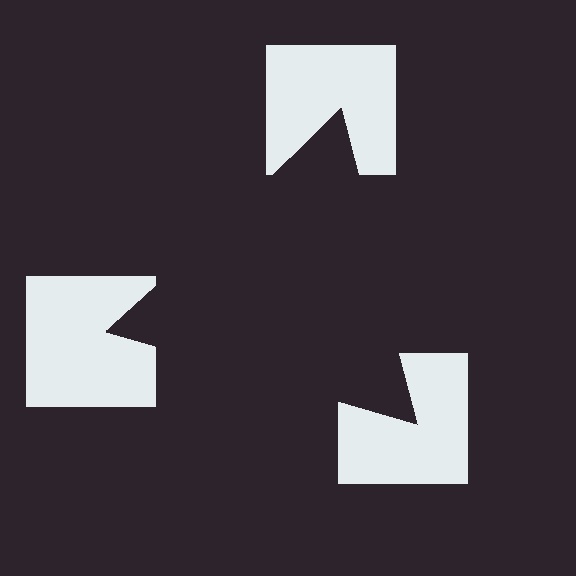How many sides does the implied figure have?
3 sides.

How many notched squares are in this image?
There are 3 — one at each vertex of the illusory triangle.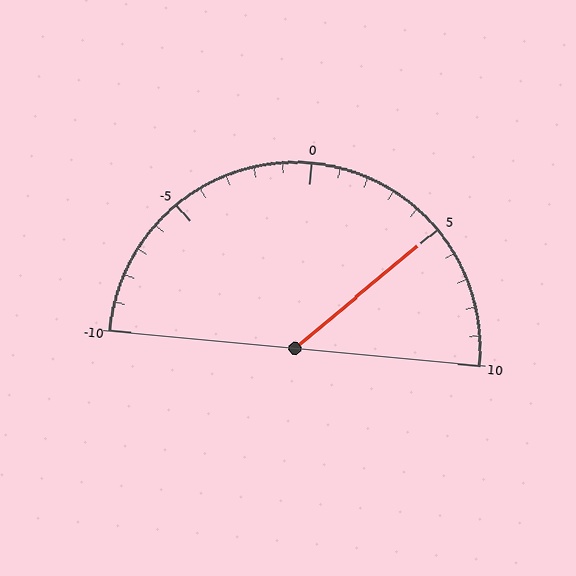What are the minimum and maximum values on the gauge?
The gauge ranges from -10 to 10.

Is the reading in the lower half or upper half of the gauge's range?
The reading is in the upper half of the range (-10 to 10).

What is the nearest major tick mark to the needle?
The nearest major tick mark is 5.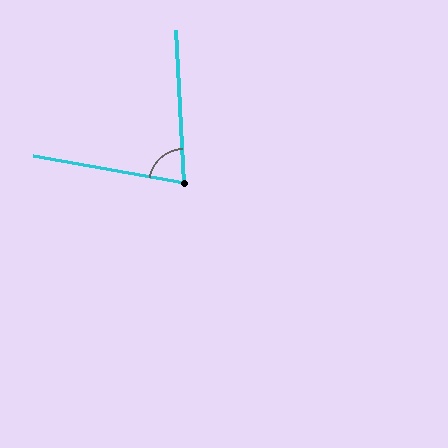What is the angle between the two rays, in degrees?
Approximately 77 degrees.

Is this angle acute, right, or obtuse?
It is acute.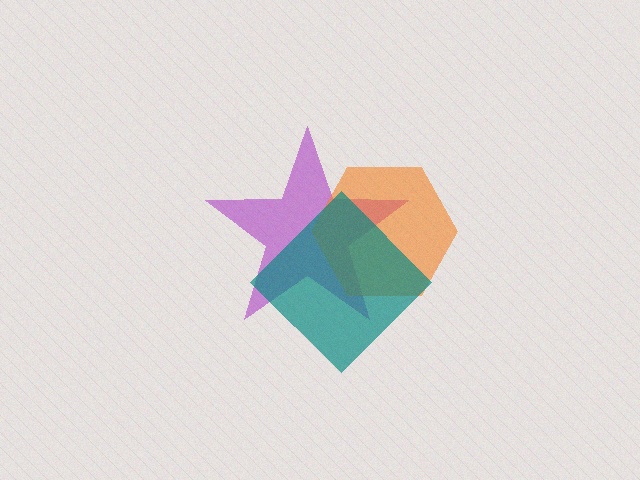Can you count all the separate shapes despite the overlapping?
Yes, there are 3 separate shapes.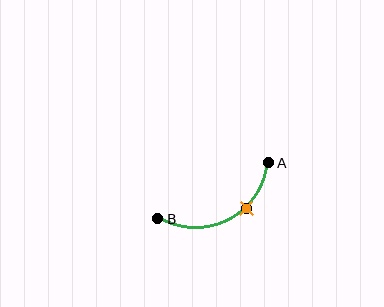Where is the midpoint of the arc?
The arc midpoint is the point on the curve farthest from the straight line joining A and B. It sits below that line.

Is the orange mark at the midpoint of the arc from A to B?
No. The orange mark lies on the arc but is closer to endpoint A. The arc midpoint would be at the point on the curve equidistant along the arc from both A and B.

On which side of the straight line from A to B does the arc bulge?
The arc bulges below the straight line connecting A and B.